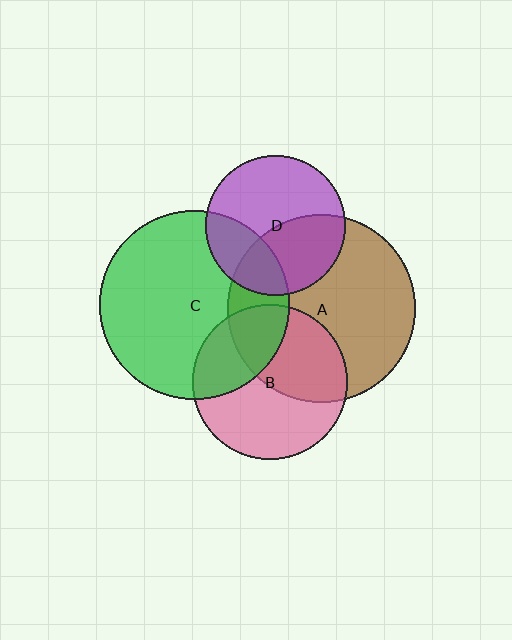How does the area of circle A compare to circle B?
Approximately 1.5 times.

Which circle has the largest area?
Circle C (green).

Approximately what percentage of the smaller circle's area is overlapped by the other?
Approximately 45%.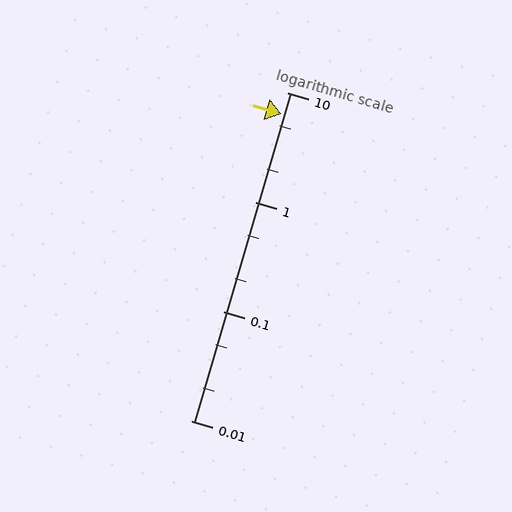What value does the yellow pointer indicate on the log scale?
The pointer indicates approximately 6.3.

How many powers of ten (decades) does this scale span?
The scale spans 3 decades, from 0.01 to 10.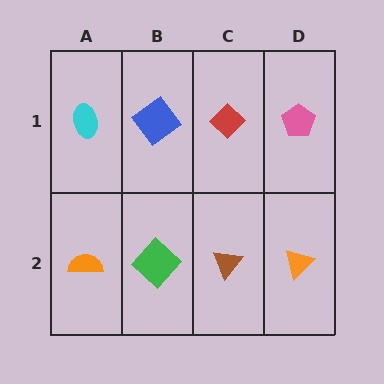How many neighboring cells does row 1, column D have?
2.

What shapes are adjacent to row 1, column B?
A green diamond (row 2, column B), a cyan ellipse (row 1, column A), a red diamond (row 1, column C).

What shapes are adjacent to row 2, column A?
A cyan ellipse (row 1, column A), a green diamond (row 2, column B).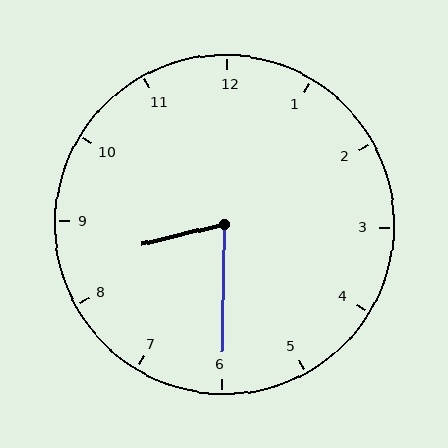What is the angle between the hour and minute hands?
Approximately 75 degrees.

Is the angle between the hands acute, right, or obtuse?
It is acute.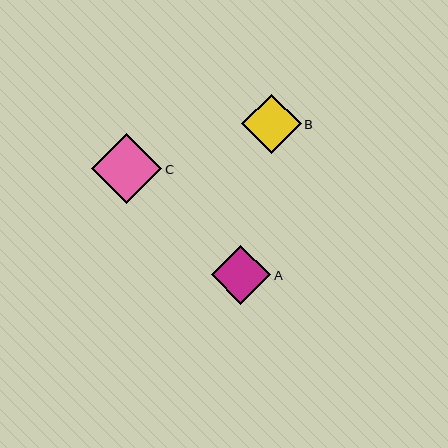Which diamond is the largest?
Diamond C is the largest with a size of approximately 70 pixels.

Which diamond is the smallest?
Diamond B is the smallest with a size of approximately 59 pixels.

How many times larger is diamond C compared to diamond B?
Diamond C is approximately 1.2 times the size of diamond B.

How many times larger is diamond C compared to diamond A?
Diamond C is approximately 1.2 times the size of diamond A.